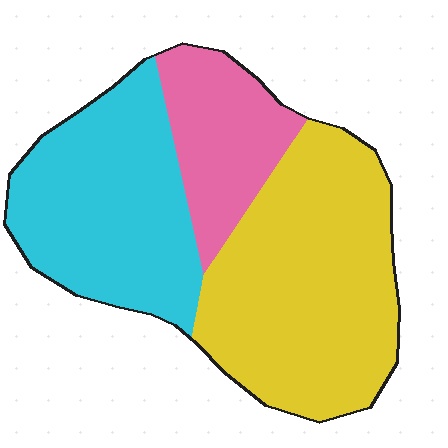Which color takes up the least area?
Pink, at roughly 20%.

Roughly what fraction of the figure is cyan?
Cyan covers 35% of the figure.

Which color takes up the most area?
Yellow, at roughly 45%.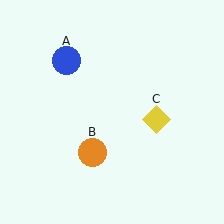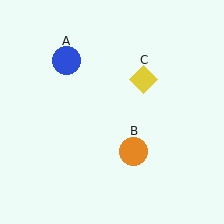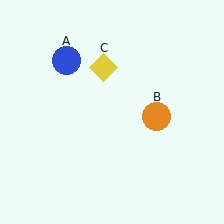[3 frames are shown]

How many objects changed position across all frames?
2 objects changed position: orange circle (object B), yellow diamond (object C).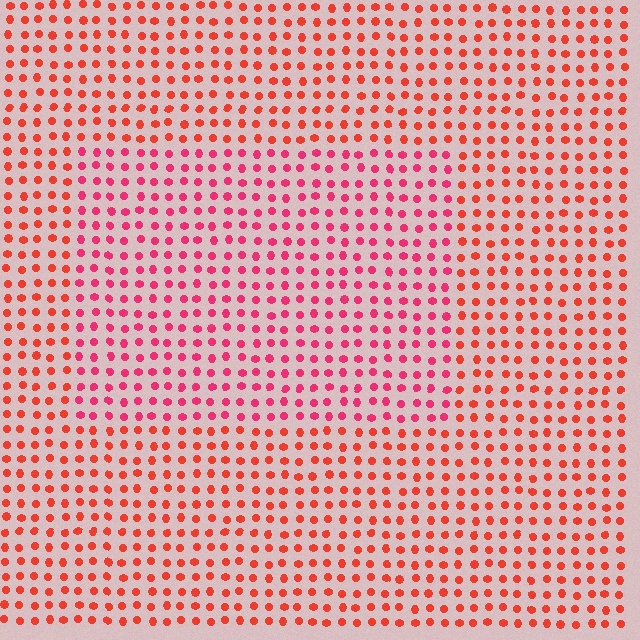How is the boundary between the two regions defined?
The boundary is defined purely by a slight shift in hue (about 26 degrees). Spacing, size, and orientation are identical on both sides.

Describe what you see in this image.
The image is filled with small red elements in a uniform arrangement. A rectangle-shaped region is visible where the elements are tinted to a slightly different hue, forming a subtle color boundary.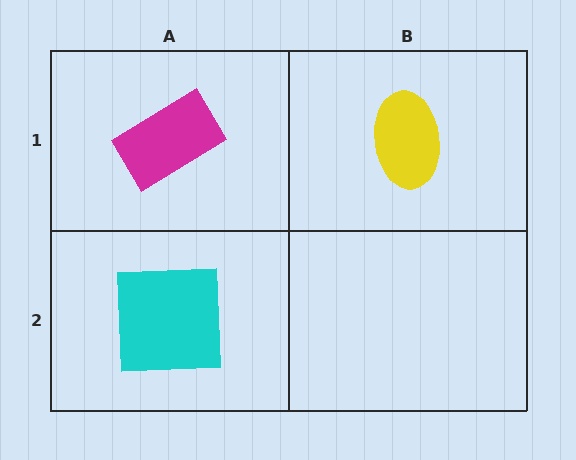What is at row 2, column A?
A cyan square.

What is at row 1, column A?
A magenta rectangle.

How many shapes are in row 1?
2 shapes.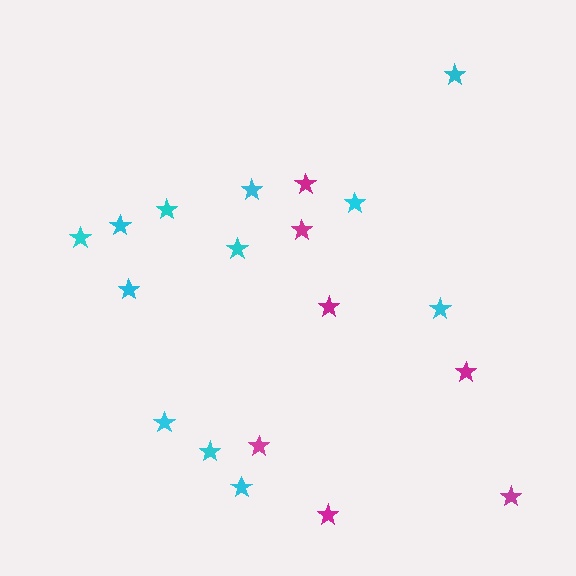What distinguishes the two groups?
There are 2 groups: one group of cyan stars (12) and one group of magenta stars (7).